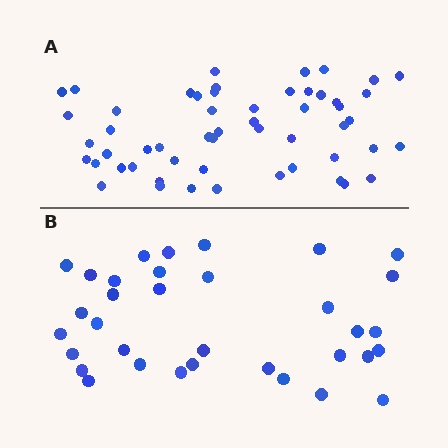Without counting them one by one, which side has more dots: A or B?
Region A (the top region) has more dots.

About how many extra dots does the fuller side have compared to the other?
Region A has approximately 20 more dots than region B.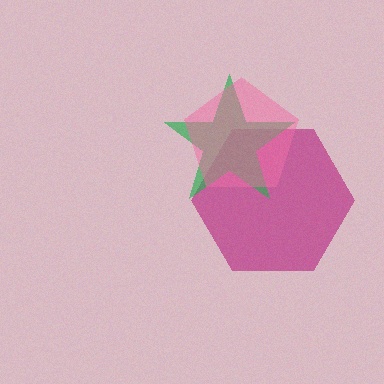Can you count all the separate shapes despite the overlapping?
Yes, there are 3 separate shapes.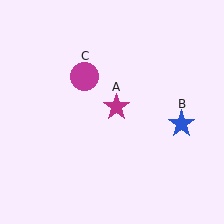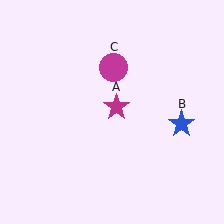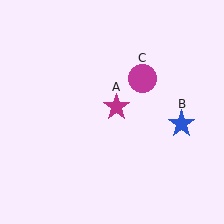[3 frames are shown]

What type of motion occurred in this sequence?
The magenta circle (object C) rotated clockwise around the center of the scene.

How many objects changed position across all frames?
1 object changed position: magenta circle (object C).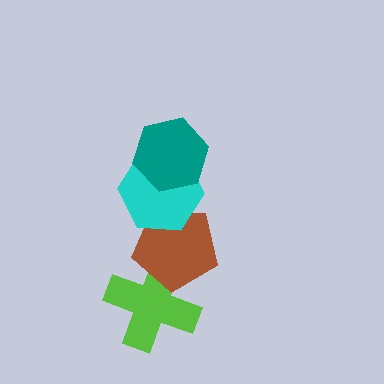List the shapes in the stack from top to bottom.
From top to bottom: the teal hexagon, the cyan hexagon, the brown pentagon, the lime cross.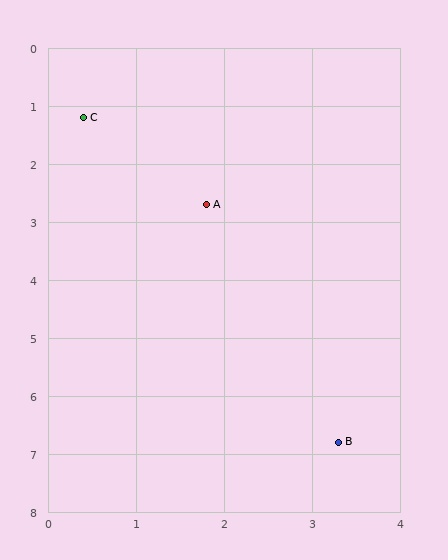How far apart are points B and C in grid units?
Points B and C are about 6.3 grid units apart.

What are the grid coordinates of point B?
Point B is at approximately (3.3, 6.8).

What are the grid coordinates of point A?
Point A is at approximately (1.8, 2.7).